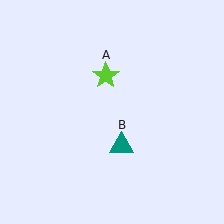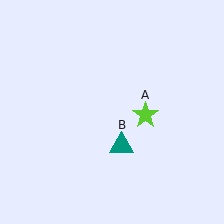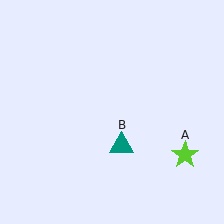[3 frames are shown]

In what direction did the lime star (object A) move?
The lime star (object A) moved down and to the right.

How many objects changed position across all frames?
1 object changed position: lime star (object A).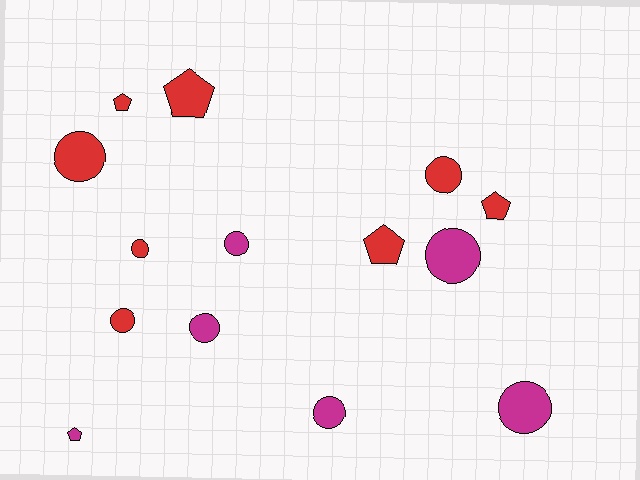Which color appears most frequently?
Red, with 8 objects.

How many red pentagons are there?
There are 4 red pentagons.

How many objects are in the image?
There are 14 objects.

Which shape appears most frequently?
Circle, with 9 objects.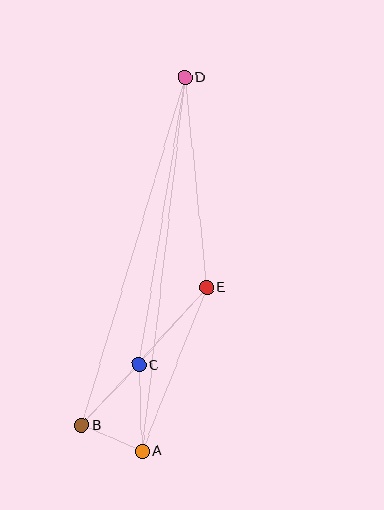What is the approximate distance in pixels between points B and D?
The distance between B and D is approximately 363 pixels.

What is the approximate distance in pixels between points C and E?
The distance between C and E is approximately 103 pixels.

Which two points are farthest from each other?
Points A and D are farthest from each other.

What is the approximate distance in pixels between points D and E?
The distance between D and E is approximately 211 pixels.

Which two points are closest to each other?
Points A and B are closest to each other.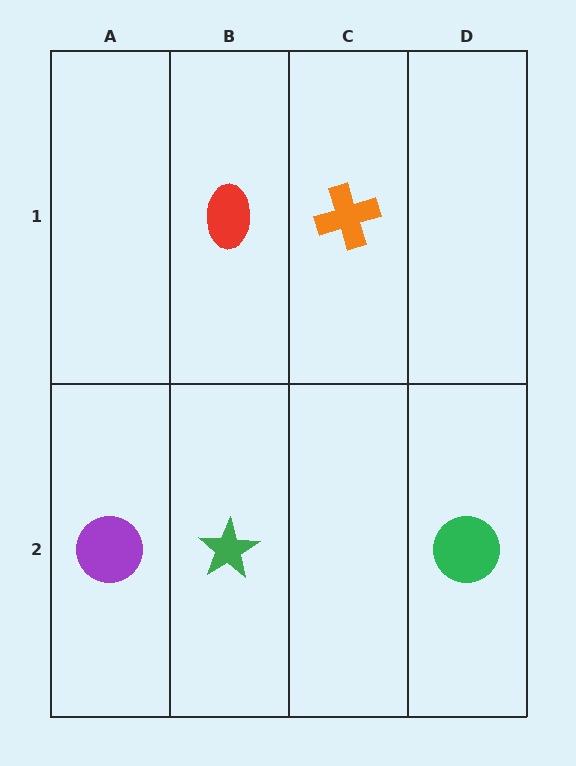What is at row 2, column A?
A purple circle.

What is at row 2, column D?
A green circle.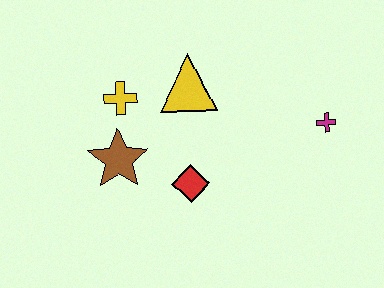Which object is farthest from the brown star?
The magenta cross is farthest from the brown star.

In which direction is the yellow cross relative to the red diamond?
The yellow cross is above the red diamond.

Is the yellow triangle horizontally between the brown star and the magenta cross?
Yes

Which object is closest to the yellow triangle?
The yellow cross is closest to the yellow triangle.